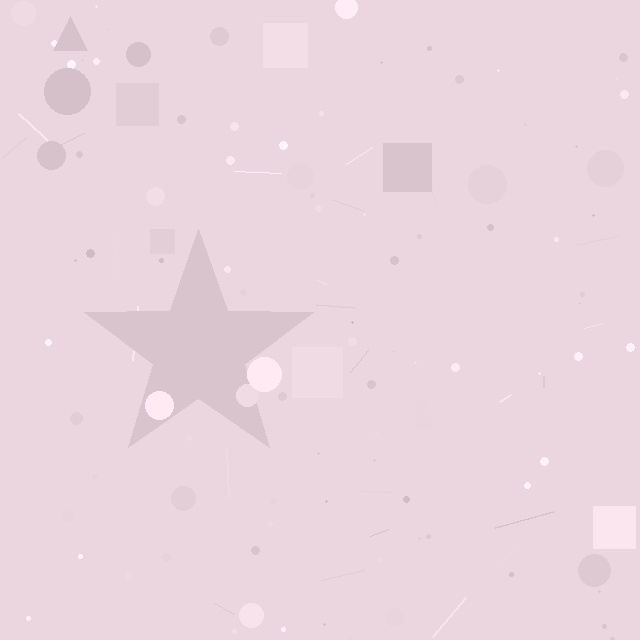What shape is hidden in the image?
A star is hidden in the image.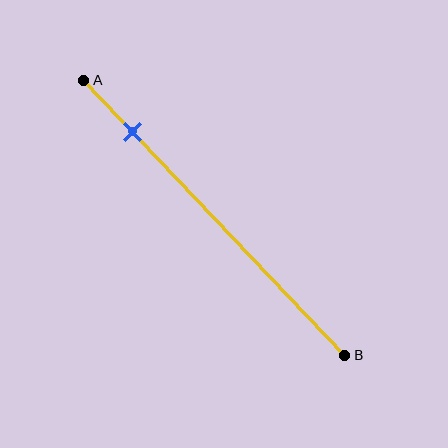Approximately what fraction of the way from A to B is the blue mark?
The blue mark is approximately 20% of the way from A to B.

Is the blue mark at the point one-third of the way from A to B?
No, the mark is at about 20% from A, not at the 33% one-third point.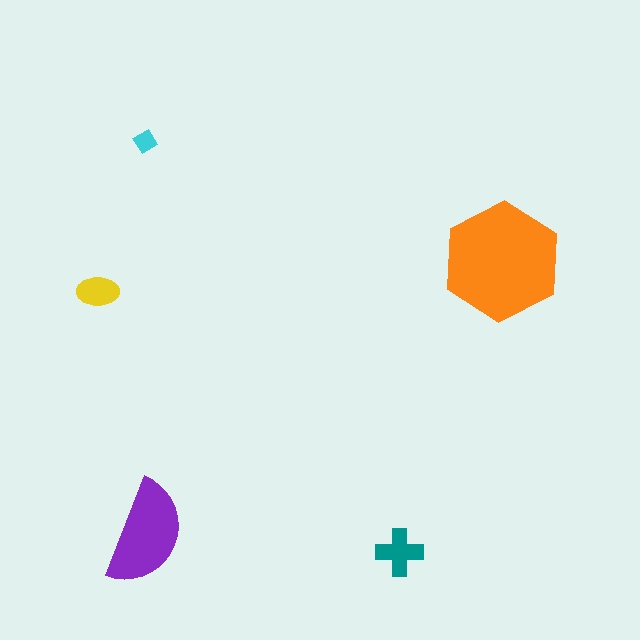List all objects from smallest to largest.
The cyan diamond, the yellow ellipse, the teal cross, the purple semicircle, the orange hexagon.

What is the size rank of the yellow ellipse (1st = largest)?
4th.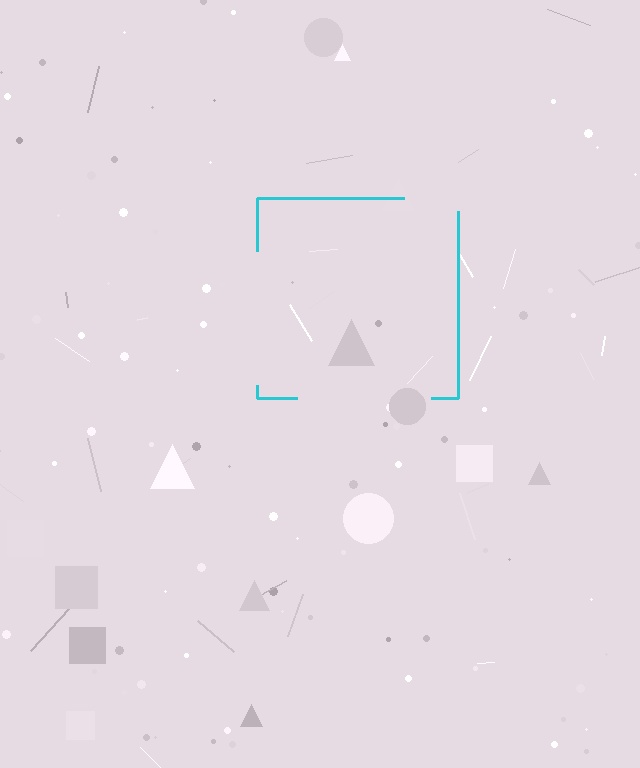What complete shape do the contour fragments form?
The contour fragments form a square.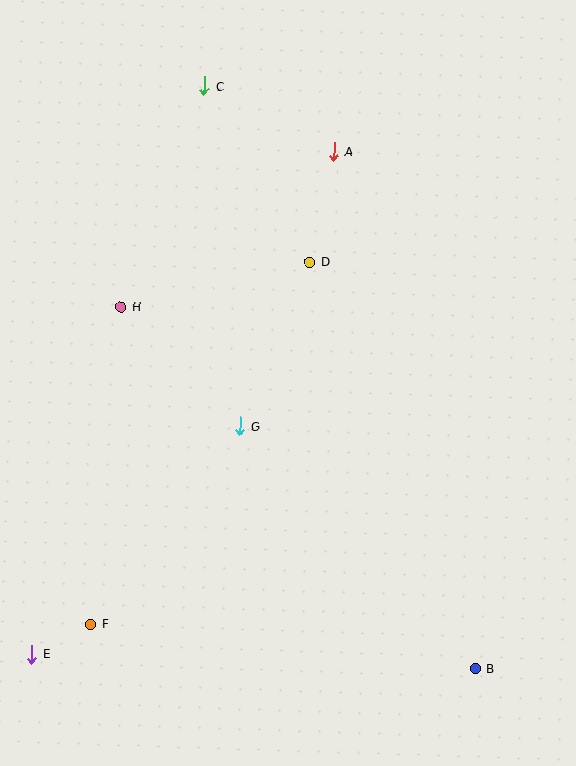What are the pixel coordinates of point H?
Point H is at (121, 307).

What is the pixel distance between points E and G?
The distance between E and G is 309 pixels.